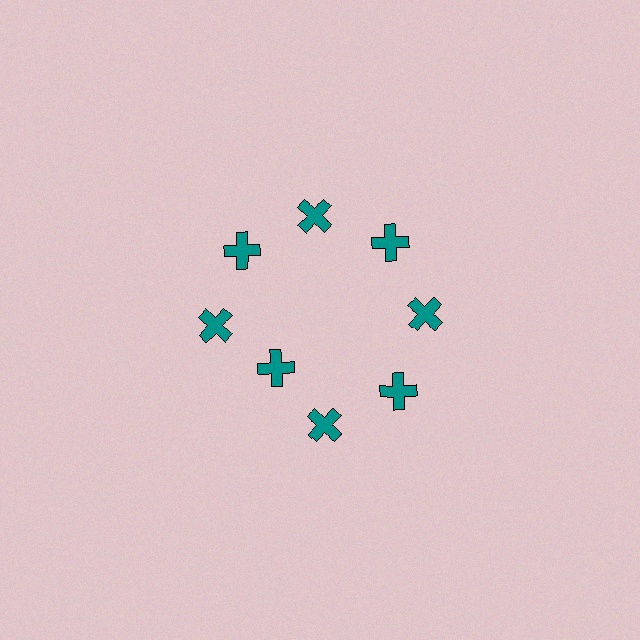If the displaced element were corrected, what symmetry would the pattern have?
It would have 8-fold rotational symmetry — the pattern would map onto itself every 45 degrees.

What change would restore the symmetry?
The symmetry would be restored by moving it outward, back onto the ring so that all 8 crosses sit at equal angles and equal distance from the center.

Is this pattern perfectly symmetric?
No. The 8 teal crosses are arranged in a ring, but one element near the 8 o'clock position is pulled inward toward the center, breaking the 8-fold rotational symmetry.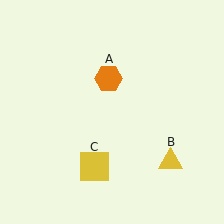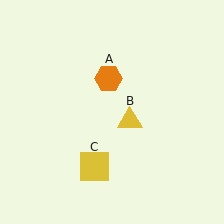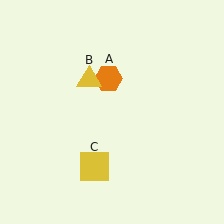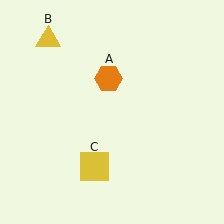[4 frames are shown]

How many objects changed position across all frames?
1 object changed position: yellow triangle (object B).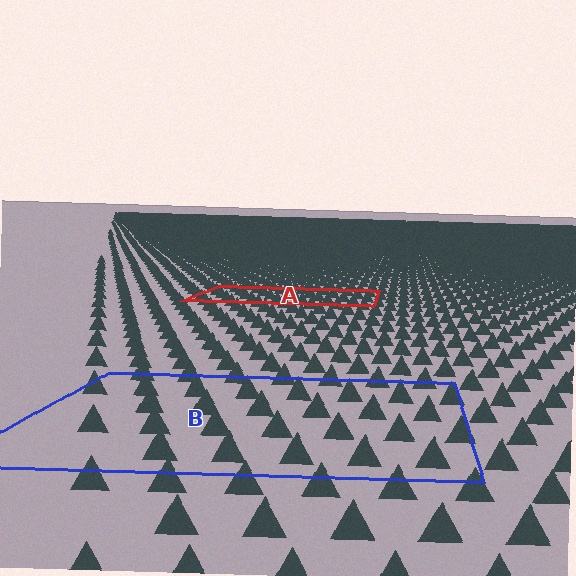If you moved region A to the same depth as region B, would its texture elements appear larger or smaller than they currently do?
They would appear larger. At a closer depth, the same texture elements are projected at a bigger on-screen size.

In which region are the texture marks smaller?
The texture marks are smaller in region A, because it is farther away.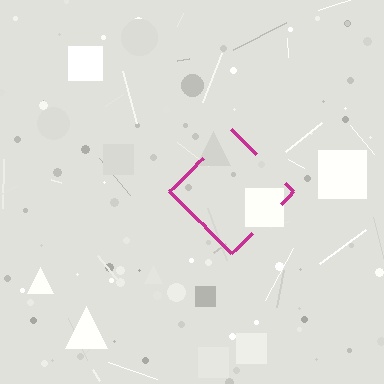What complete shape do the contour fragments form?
The contour fragments form a diamond.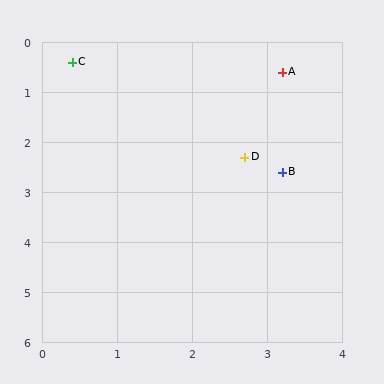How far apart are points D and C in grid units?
Points D and C are about 3.0 grid units apart.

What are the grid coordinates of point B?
Point B is at approximately (3.2, 2.6).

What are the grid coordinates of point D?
Point D is at approximately (2.7, 2.3).